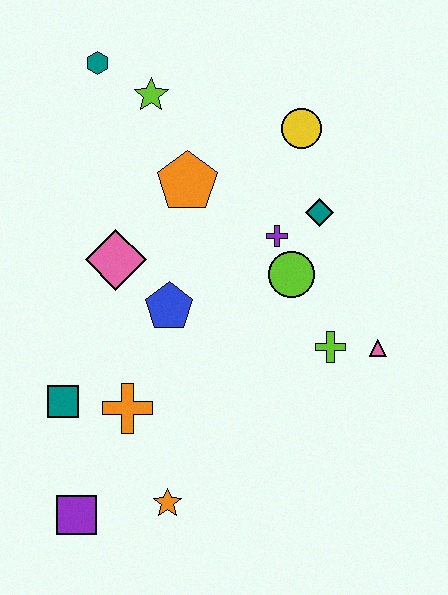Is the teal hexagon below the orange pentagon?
No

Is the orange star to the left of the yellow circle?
Yes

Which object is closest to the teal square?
The orange cross is closest to the teal square.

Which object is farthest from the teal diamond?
The purple square is farthest from the teal diamond.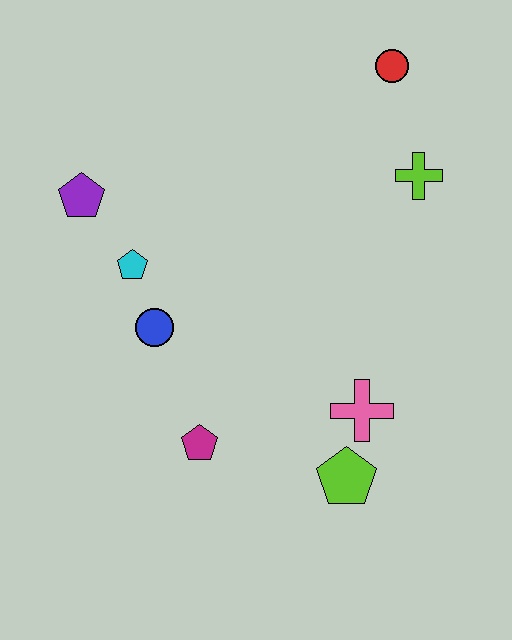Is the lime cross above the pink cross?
Yes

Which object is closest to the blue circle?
The cyan pentagon is closest to the blue circle.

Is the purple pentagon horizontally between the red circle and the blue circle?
No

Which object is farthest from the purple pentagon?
The lime pentagon is farthest from the purple pentagon.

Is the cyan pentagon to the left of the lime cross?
Yes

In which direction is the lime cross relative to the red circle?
The lime cross is below the red circle.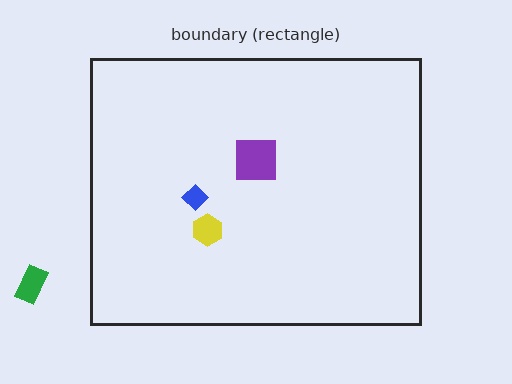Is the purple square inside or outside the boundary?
Inside.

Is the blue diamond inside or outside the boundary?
Inside.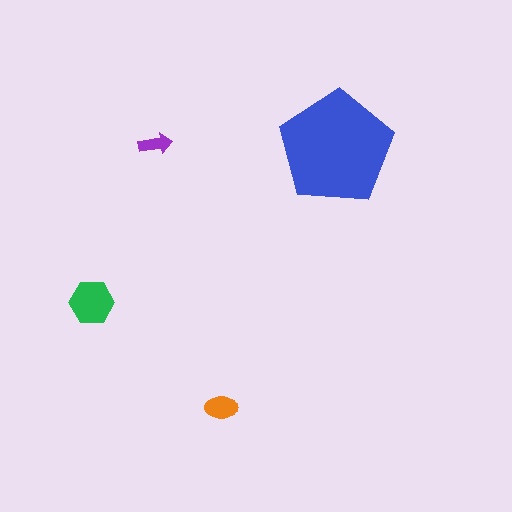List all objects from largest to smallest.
The blue pentagon, the green hexagon, the orange ellipse, the purple arrow.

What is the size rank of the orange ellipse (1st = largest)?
3rd.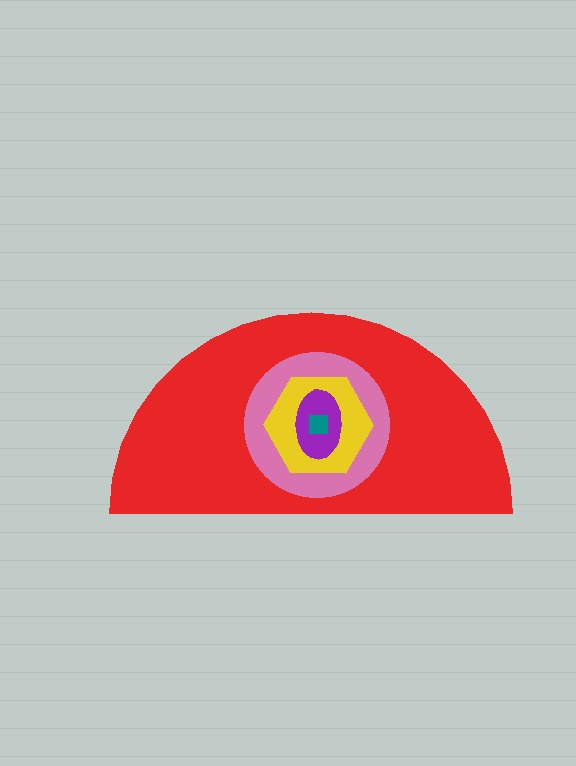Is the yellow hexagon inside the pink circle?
Yes.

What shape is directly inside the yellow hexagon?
The purple ellipse.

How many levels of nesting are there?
5.